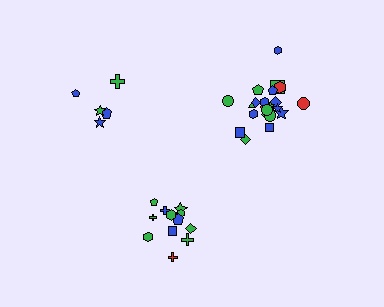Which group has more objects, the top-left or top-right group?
The top-right group.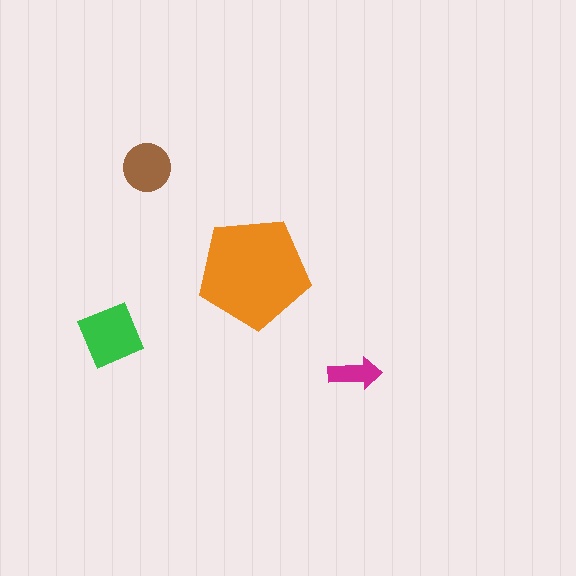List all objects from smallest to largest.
The magenta arrow, the brown circle, the green square, the orange pentagon.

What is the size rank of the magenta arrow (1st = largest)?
4th.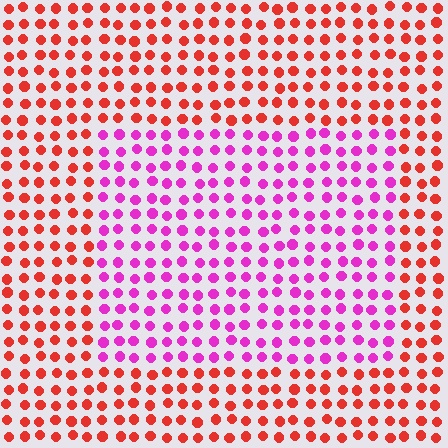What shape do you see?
I see a rectangle.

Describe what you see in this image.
The image is filled with small red elements in a uniform arrangement. A rectangle-shaped region is visible where the elements are tinted to a slightly different hue, forming a subtle color boundary.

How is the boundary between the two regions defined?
The boundary is defined purely by a slight shift in hue (about 54 degrees). Spacing, size, and orientation are identical on both sides.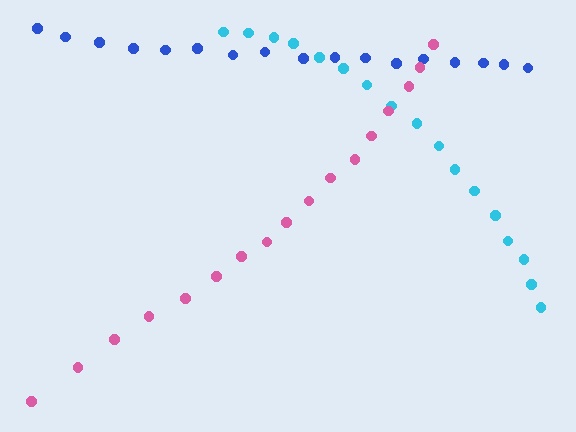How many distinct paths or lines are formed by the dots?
There are 3 distinct paths.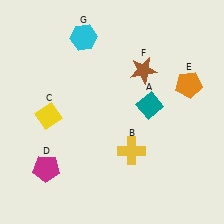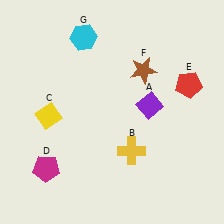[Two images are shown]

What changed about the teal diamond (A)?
In Image 1, A is teal. In Image 2, it changed to purple.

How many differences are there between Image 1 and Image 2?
There are 2 differences between the two images.